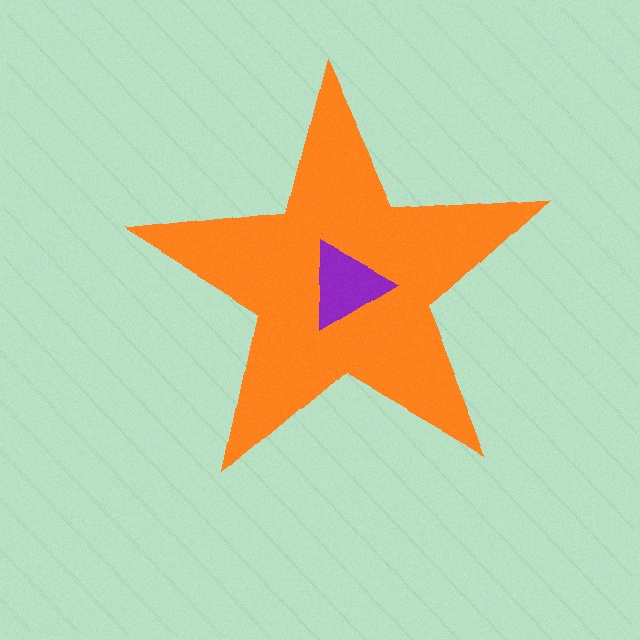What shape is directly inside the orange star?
The purple triangle.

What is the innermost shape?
The purple triangle.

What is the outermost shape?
The orange star.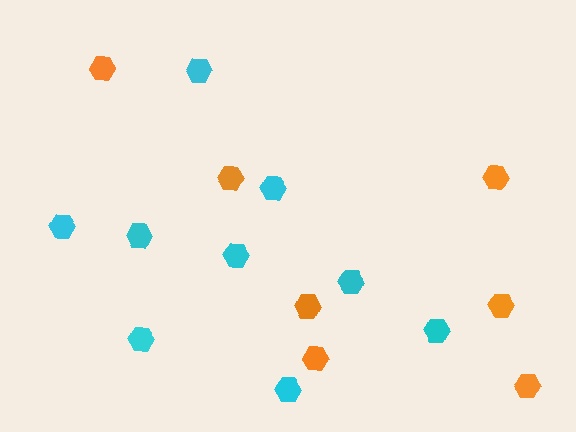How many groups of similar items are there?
There are 2 groups: one group of cyan hexagons (9) and one group of orange hexagons (7).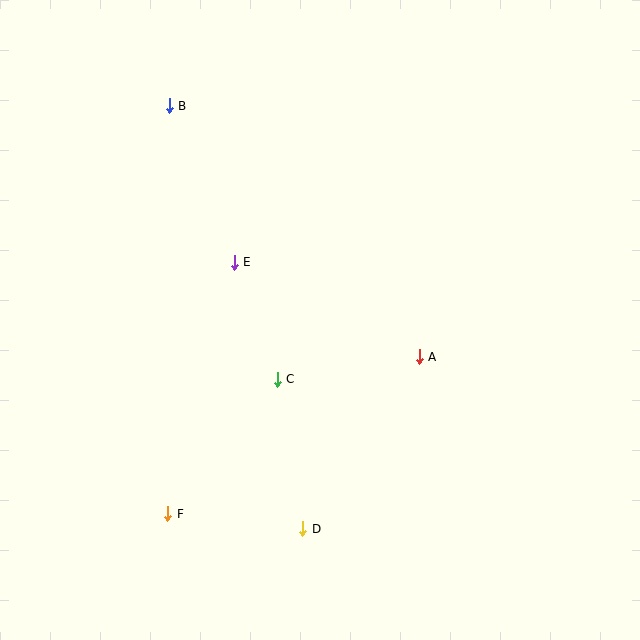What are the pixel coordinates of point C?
Point C is at (277, 379).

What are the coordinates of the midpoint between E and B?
The midpoint between E and B is at (202, 184).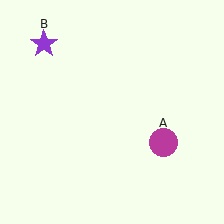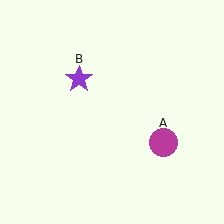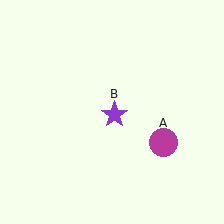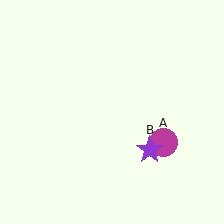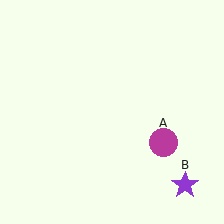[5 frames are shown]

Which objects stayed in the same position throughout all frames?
Magenta circle (object A) remained stationary.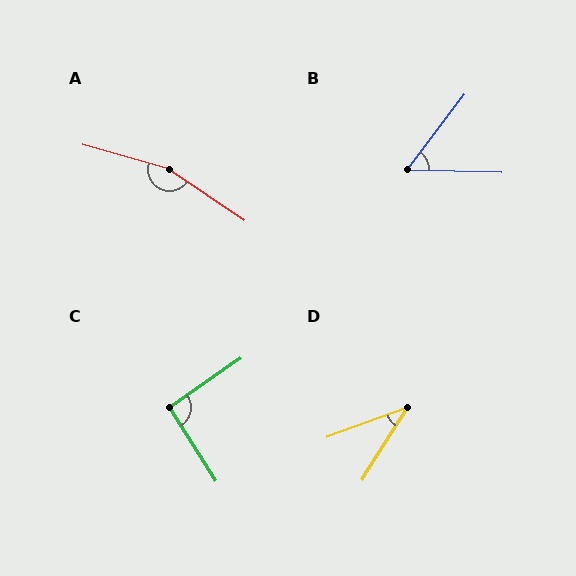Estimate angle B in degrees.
Approximately 54 degrees.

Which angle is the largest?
A, at approximately 162 degrees.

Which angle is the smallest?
D, at approximately 38 degrees.